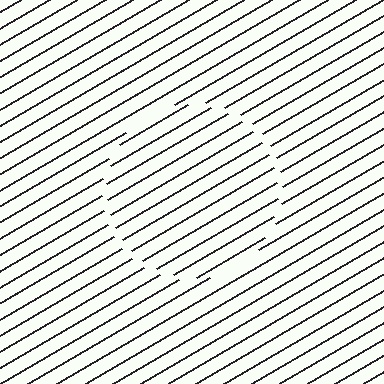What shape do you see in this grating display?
An illusory circle. The interior of the shape contains the same grating, shifted by half a period — the contour is defined by the phase discontinuity where line-ends from the inner and outer gratings abut.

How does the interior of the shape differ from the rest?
The interior of the shape contains the same grating, shifted by half a period — the contour is defined by the phase discontinuity where line-ends from the inner and outer gratings abut.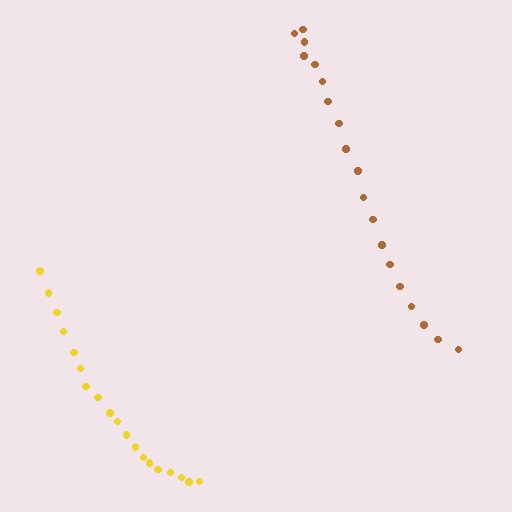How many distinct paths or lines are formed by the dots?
There are 2 distinct paths.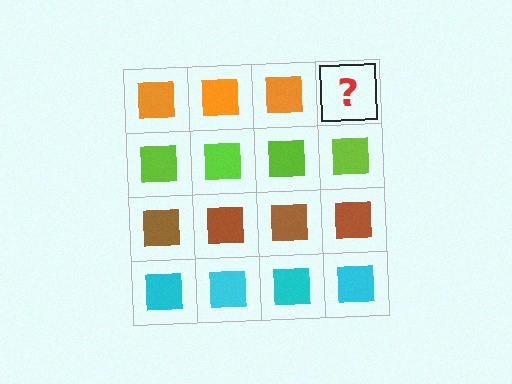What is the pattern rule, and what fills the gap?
The rule is that each row has a consistent color. The gap should be filled with an orange square.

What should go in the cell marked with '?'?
The missing cell should contain an orange square.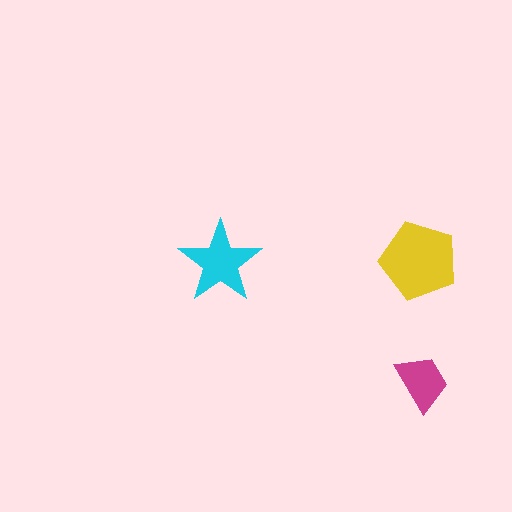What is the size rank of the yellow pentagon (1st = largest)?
1st.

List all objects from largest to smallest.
The yellow pentagon, the cyan star, the magenta trapezoid.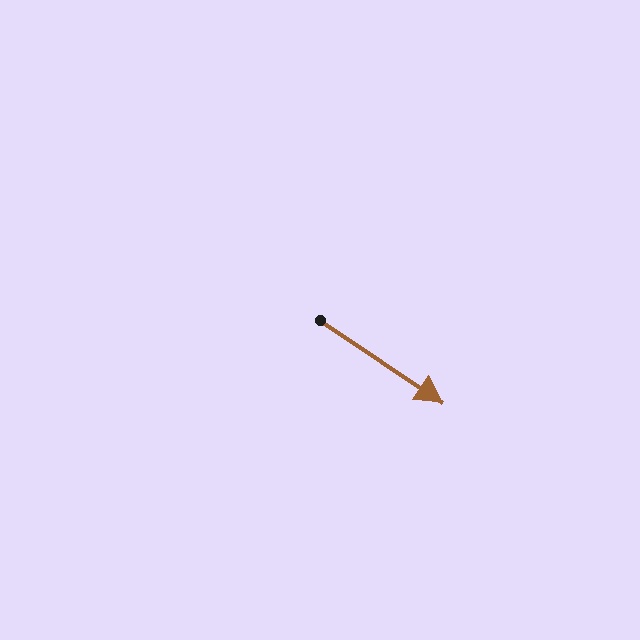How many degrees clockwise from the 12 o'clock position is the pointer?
Approximately 124 degrees.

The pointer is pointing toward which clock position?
Roughly 4 o'clock.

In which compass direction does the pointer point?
Southeast.